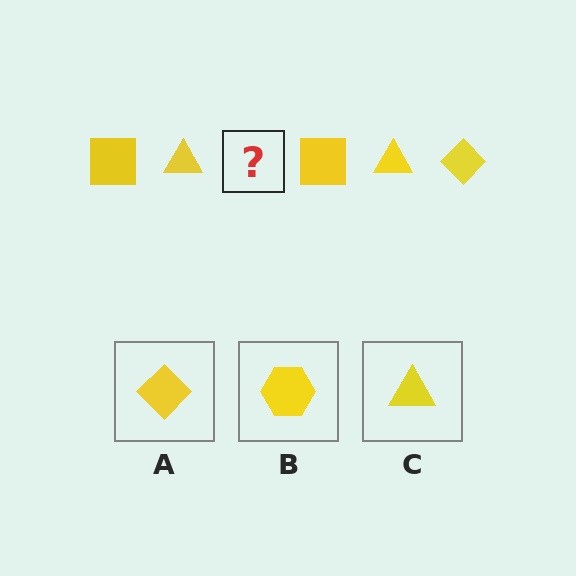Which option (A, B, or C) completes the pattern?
A.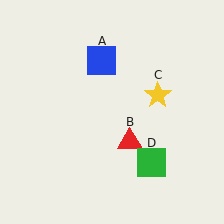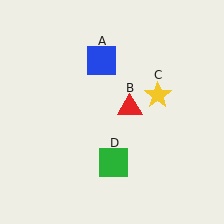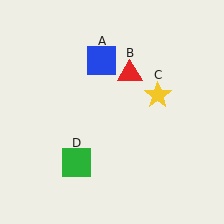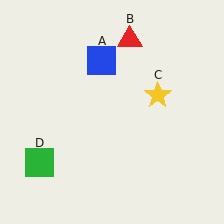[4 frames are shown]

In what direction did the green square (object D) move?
The green square (object D) moved left.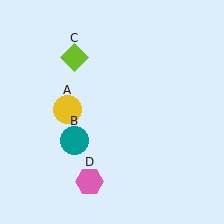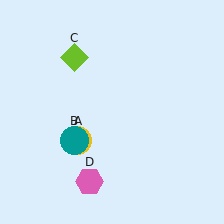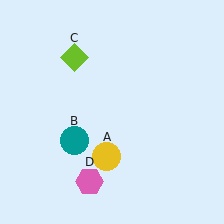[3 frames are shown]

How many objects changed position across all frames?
1 object changed position: yellow circle (object A).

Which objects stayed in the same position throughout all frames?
Teal circle (object B) and lime diamond (object C) and pink hexagon (object D) remained stationary.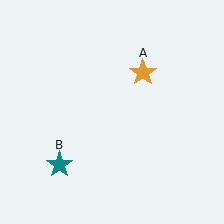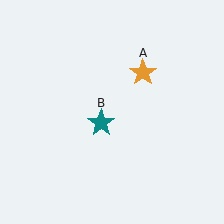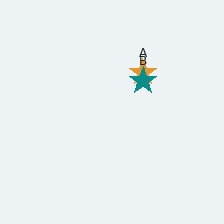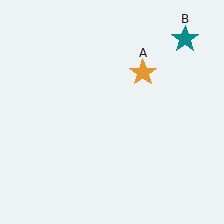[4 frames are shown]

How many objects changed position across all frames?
1 object changed position: teal star (object B).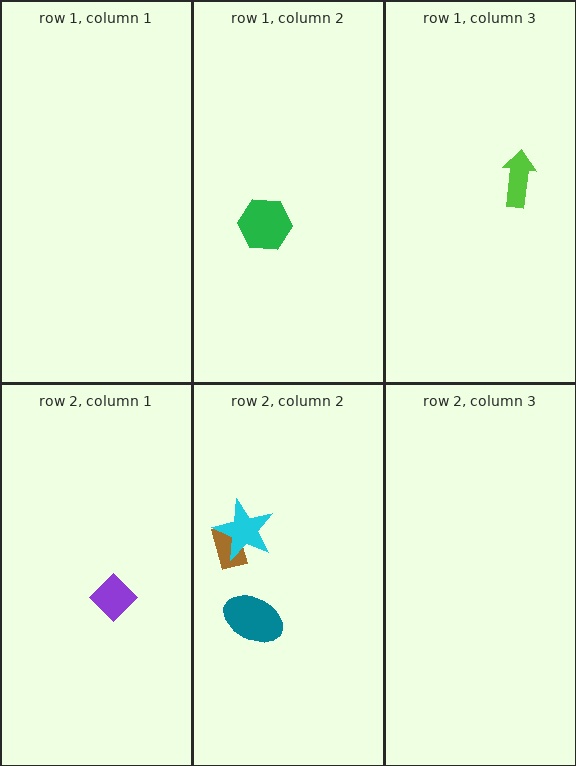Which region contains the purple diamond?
The row 2, column 1 region.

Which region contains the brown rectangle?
The row 2, column 2 region.